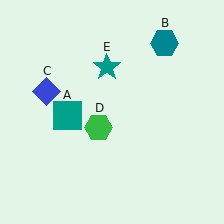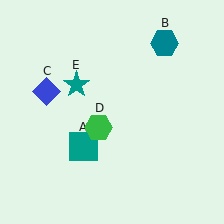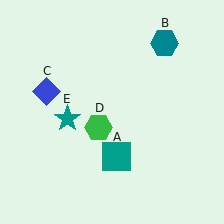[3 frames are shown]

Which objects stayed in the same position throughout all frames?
Teal hexagon (object B) and blue diamond (object C) and green hexagon (object D) remained stationary.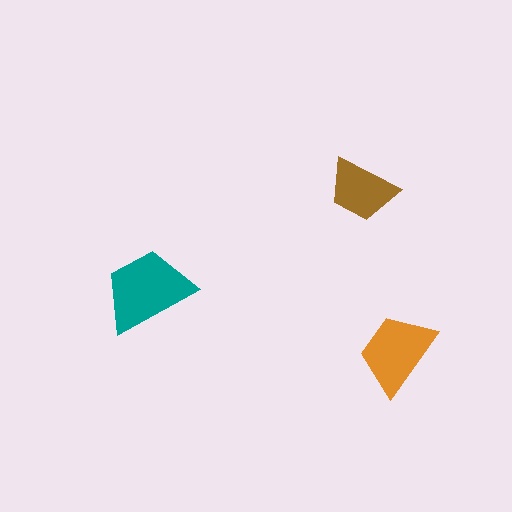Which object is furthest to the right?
The orange trapezoid is rightmost.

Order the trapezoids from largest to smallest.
the teal one, the orange one, the brown one.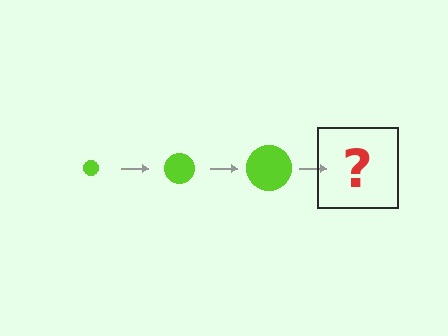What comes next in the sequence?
The next element should be a lime circle, larger than the previous one.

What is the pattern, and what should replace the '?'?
The pattern is that the circle gets progressively larger each step. The '?' should be a lime circle, larger than the previous one.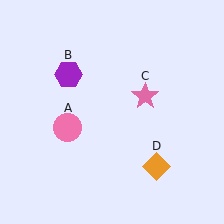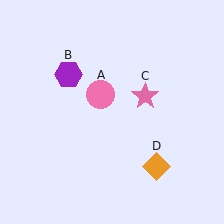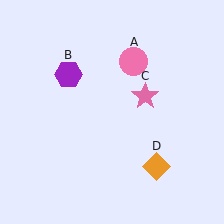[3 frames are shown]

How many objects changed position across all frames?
1 object changed position: pink circle (object A).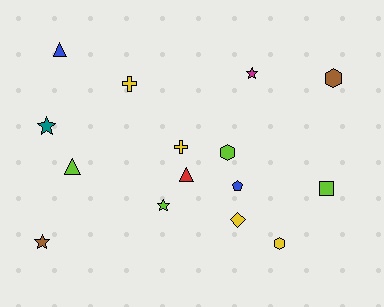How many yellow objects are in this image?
There are 4 yellow objects.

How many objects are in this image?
There are 15 objects.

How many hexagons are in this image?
There are 3 hexagons.